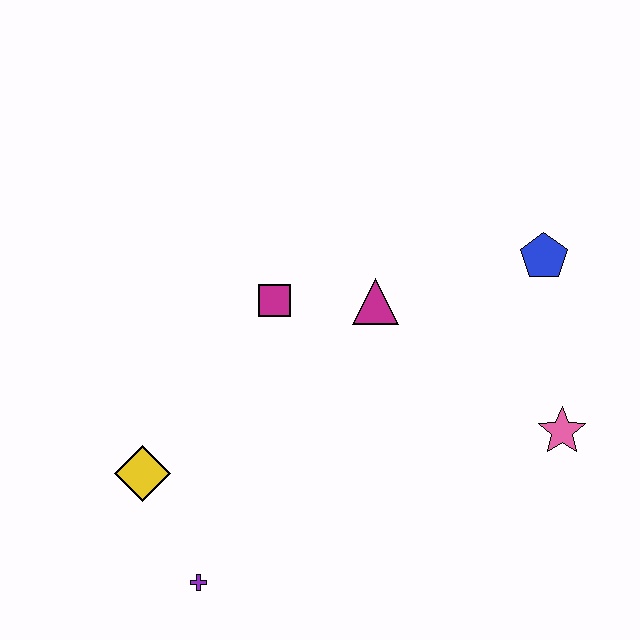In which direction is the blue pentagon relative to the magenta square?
The blue pentagon is to the right of the magenta square.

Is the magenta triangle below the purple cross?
No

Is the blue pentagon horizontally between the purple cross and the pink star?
Yes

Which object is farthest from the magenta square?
The pink star is farthest from the magenta square.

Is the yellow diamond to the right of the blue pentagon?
No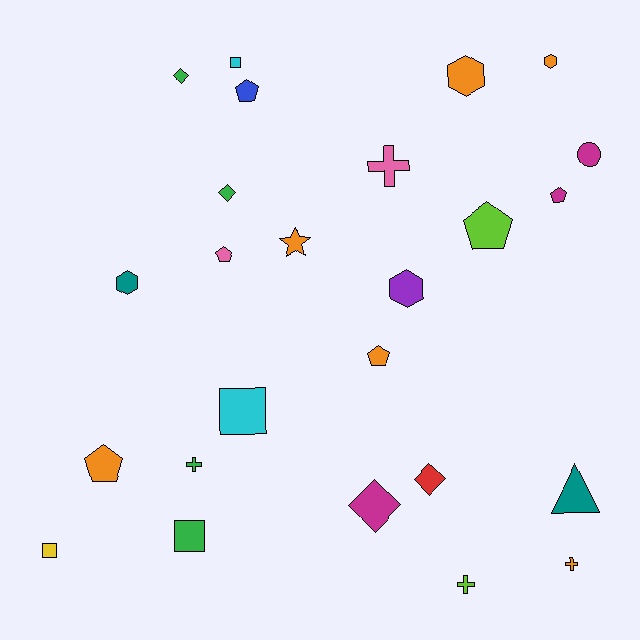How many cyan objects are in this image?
There are 2 cyan objects.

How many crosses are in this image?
There are 4 crosses.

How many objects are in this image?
There are 25 objects.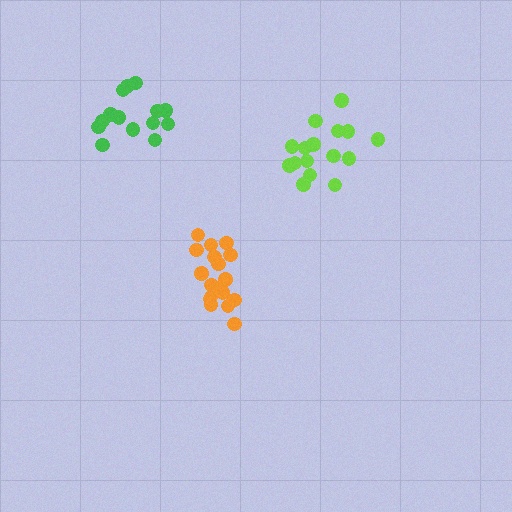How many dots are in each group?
Group 1: 15 dots, Group 2: 18 dots, Group 3: 16 dots (49 total).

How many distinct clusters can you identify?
There are 3 distinct clusters.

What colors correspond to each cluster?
The clusters are colored: green, orange, lime.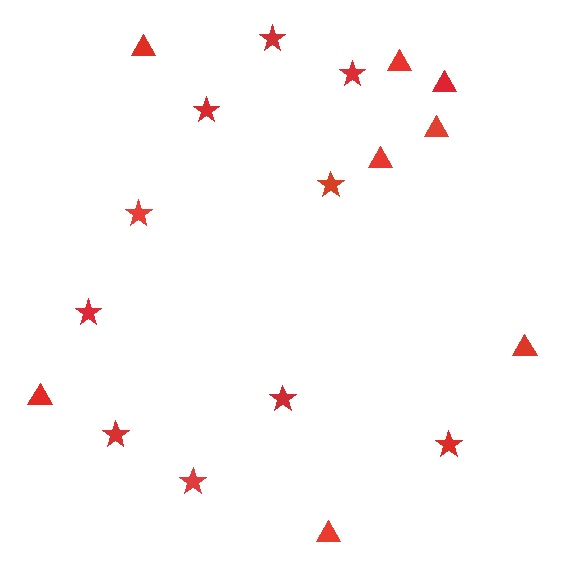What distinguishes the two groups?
There are 2 groups: one group of triangles (8) and one group of stars (10).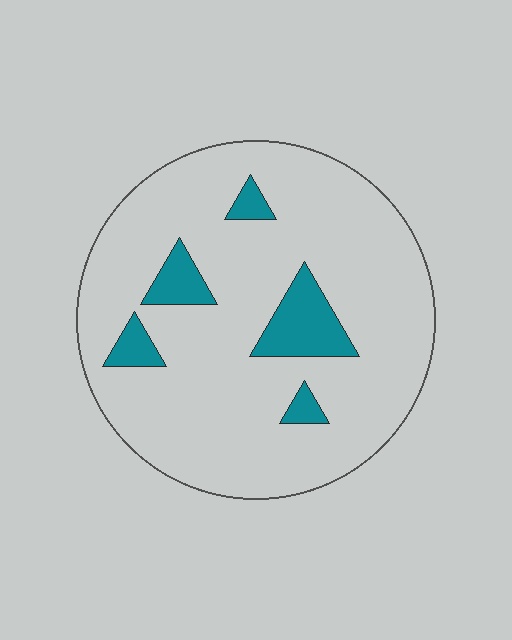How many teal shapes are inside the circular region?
5.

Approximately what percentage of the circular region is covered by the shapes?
Approximately 10%.